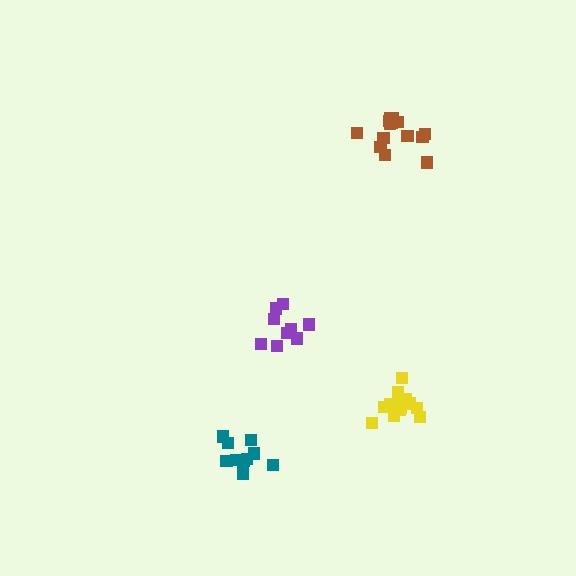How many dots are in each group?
Group 1: 13 dots, Group 2: 11 dots, Group 3: 14 dots, Group 4: 9 dots (47 total).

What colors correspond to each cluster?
The clusters are colored: yellow, teal, brown, purple.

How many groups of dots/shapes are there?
There are 4 groups.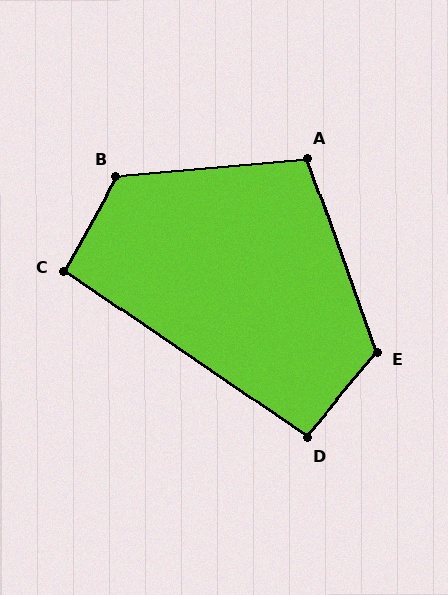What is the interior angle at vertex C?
Approximately 95 degrees (obtuse).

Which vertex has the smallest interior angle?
D, at approximately 95 degrees.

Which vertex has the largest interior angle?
B, at approximately 124 degrees.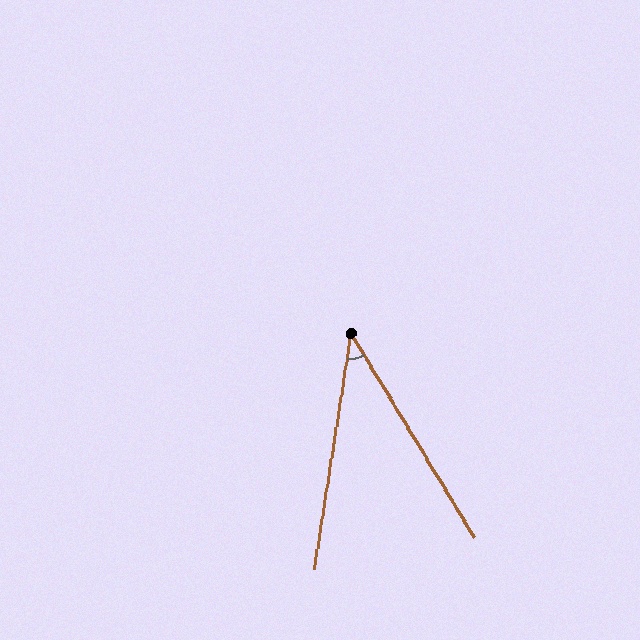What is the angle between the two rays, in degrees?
Approximately 40 degrees.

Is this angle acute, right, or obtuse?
It is acute.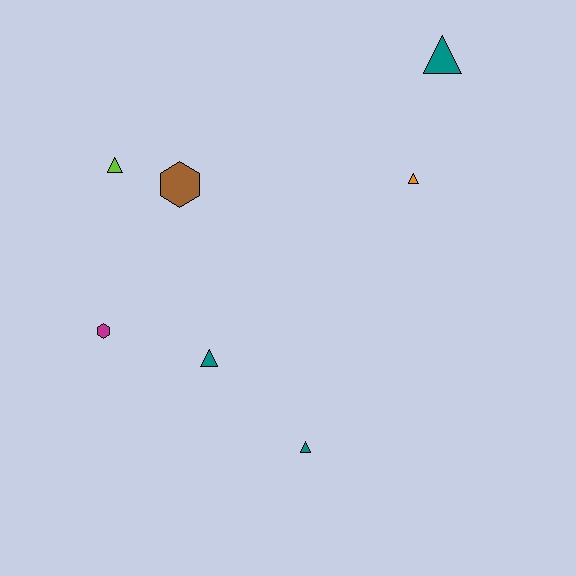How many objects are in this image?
There are 7 objects.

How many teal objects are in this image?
There are 3 teal objects.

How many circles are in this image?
There are no circles.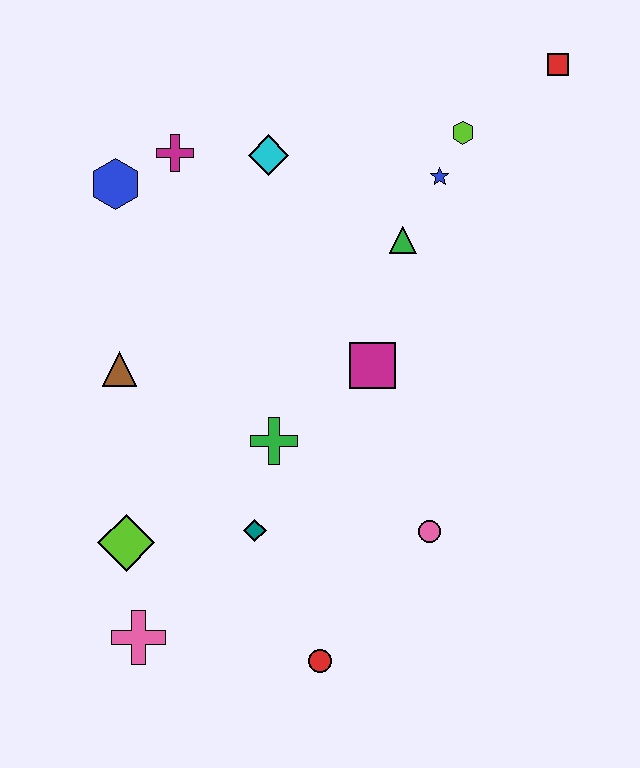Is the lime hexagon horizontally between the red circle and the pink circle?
No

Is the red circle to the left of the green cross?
No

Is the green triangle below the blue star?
Yes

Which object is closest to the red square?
The lime hexagon is closest to the red square.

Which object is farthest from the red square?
The pink cross is farthest from the red square.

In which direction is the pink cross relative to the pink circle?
The pink cross is to the left of the pink circle.